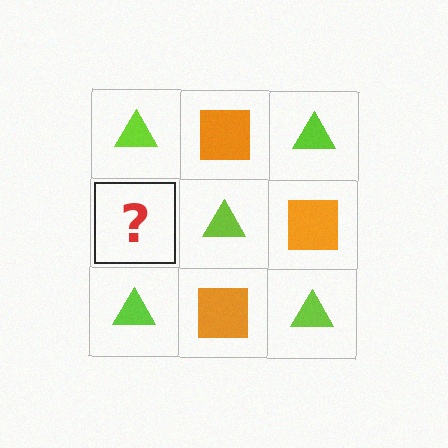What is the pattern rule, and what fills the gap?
The rule is that it alternates lime triangle and orange square in a checkerboard pattern. The gap should be filled with an orange square.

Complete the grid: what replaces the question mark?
The question mark should be replaced with an orange square.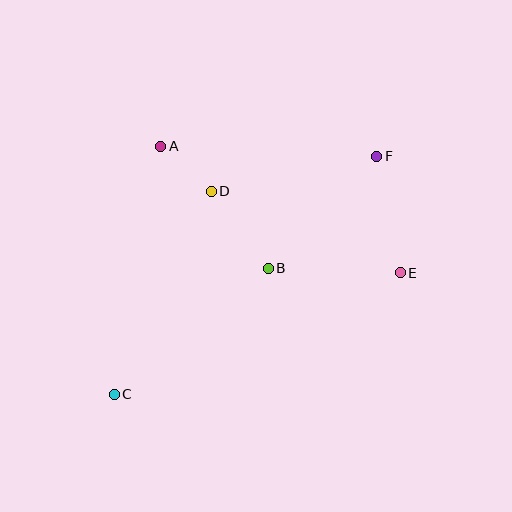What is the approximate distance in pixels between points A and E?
The distance between A and E is approximately 271 pixels.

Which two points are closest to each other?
Points A and D are closest to each other.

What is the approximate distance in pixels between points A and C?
The distance between A and C is approximately 252 pixels.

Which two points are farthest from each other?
Points C and F are farthest from each other.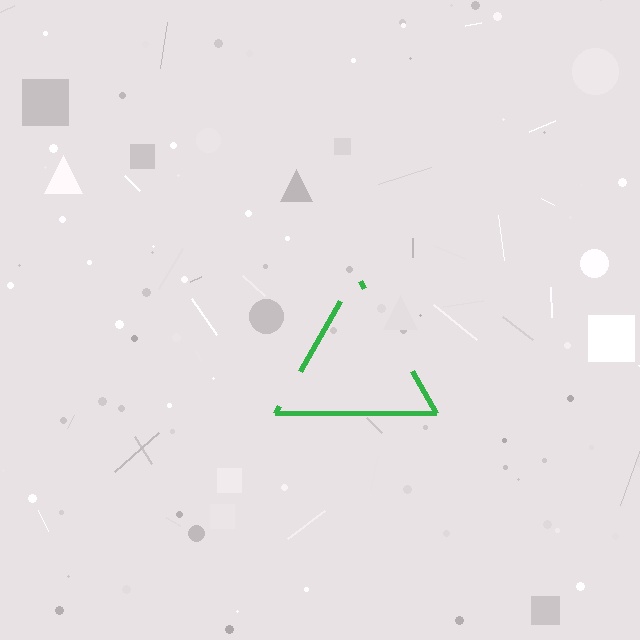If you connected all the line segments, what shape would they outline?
They would outline a triangle.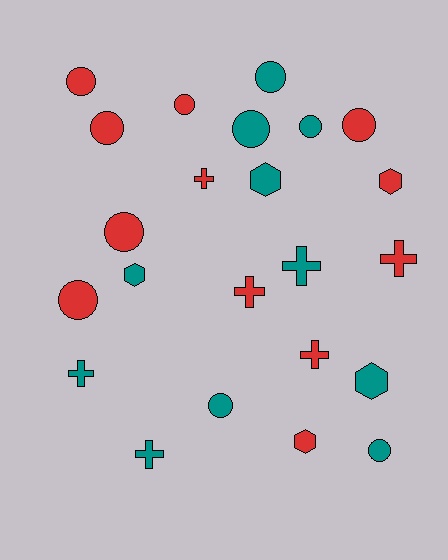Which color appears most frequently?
Red, with 12 objects.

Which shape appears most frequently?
Circle, with 11 objects.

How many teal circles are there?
There are 5 teal circles.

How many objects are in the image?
There are 23 objects.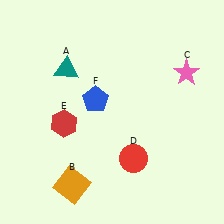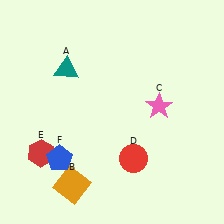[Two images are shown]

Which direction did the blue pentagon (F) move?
The blue pentagon (F) moved down.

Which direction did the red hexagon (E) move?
The red hexagon (E) moved down.